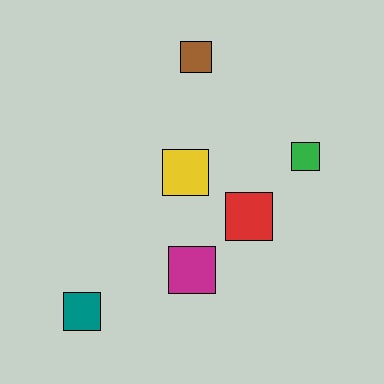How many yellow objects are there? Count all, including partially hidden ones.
There is 1 yellow object.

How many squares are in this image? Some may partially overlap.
There are 6 squares.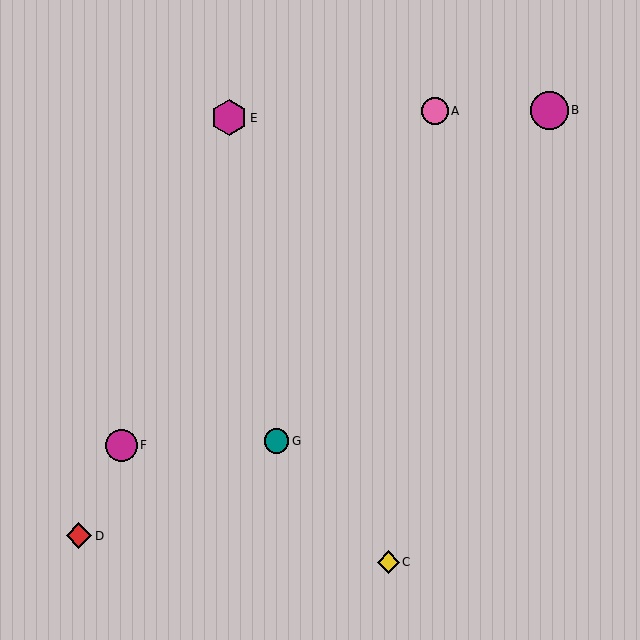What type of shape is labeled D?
Shape D is a red diamond.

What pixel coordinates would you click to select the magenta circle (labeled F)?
Click at (121, 445) to select the magenta circle F.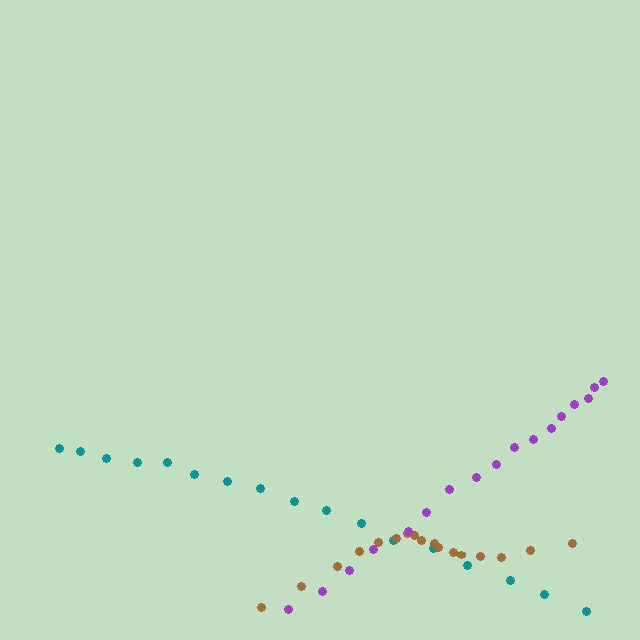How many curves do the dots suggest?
There are 3 distinct paths.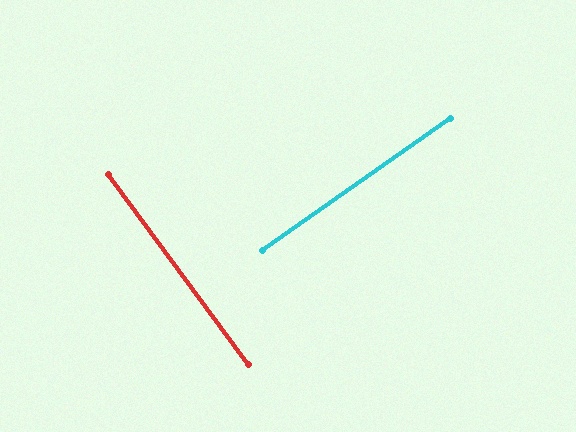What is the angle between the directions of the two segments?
Approximately 89 degrees.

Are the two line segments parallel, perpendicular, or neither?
Perpendicular — they meet at approximately 89°.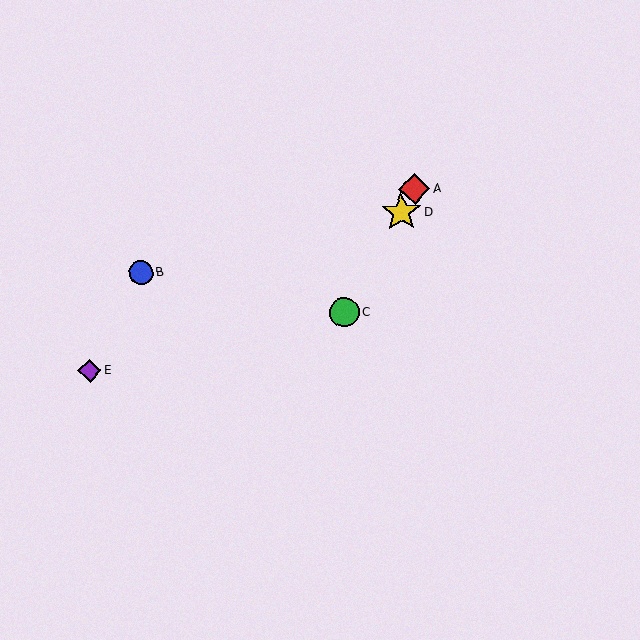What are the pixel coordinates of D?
Object D is at (401, 212).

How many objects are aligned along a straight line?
3 objects (A, C, D) are aligned along a straight line.